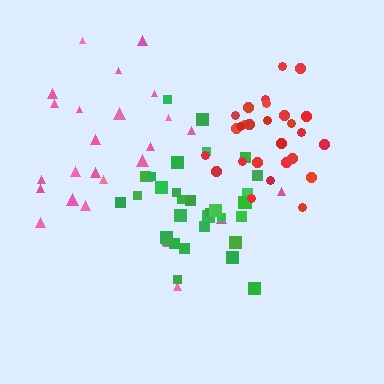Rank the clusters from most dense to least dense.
red, green, pink.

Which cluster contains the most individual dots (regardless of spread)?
Green (32).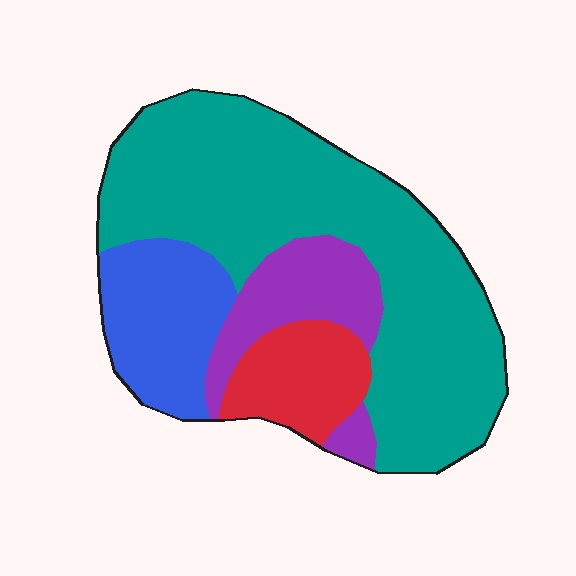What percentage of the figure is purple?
Purple takes up about one eighth (1/8) of the figure.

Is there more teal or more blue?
Teal.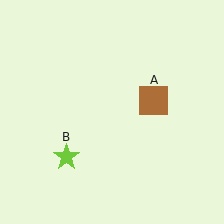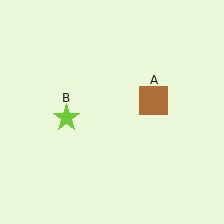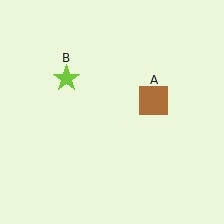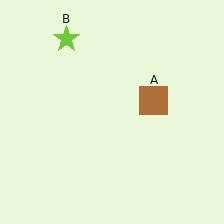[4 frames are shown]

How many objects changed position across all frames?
1 object changed position: lime star (object B).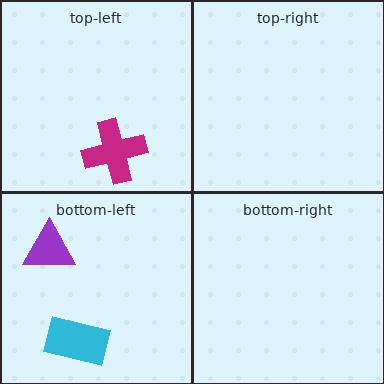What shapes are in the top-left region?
The magenta cross.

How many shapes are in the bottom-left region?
2.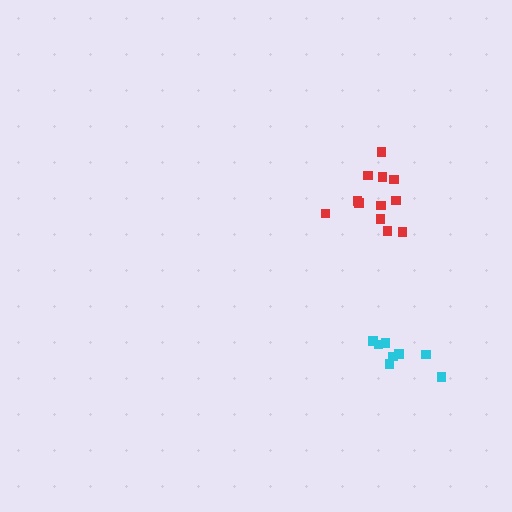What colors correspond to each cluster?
The clusters are colored: red, cyan.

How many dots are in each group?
Group 1: 12 dots, Group 2: 8 dots (20 total).